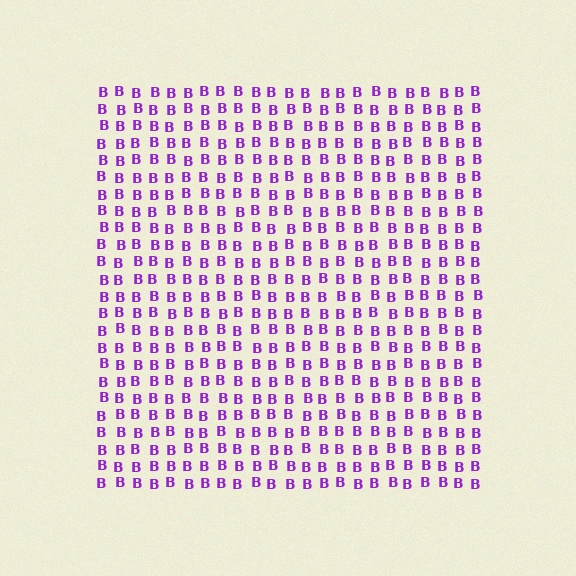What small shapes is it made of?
It is made of small letter B's.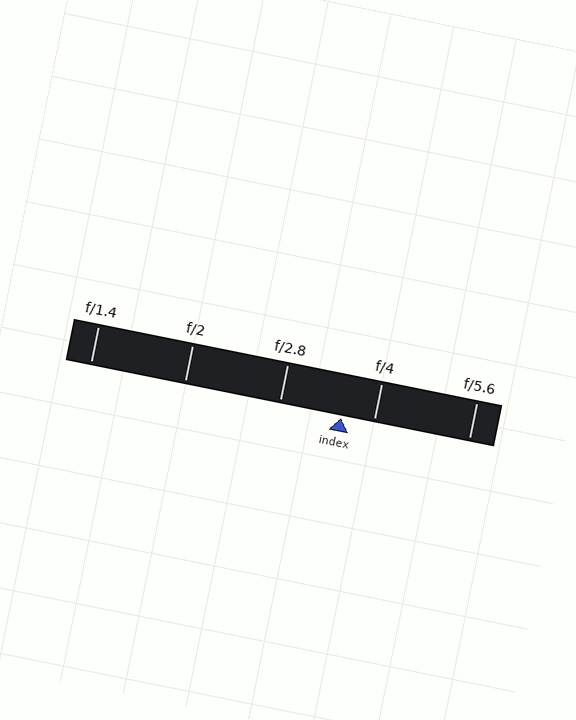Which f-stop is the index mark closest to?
The index mark is closest to f/4.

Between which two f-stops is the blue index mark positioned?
The index mark is between f/2.8 and f/4.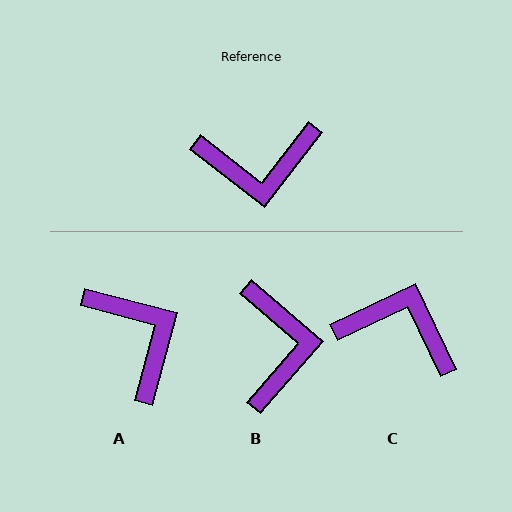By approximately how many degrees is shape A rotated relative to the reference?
Approximately 113 degrees counter-clockwise.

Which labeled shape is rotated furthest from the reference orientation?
C, about 153 degrees away.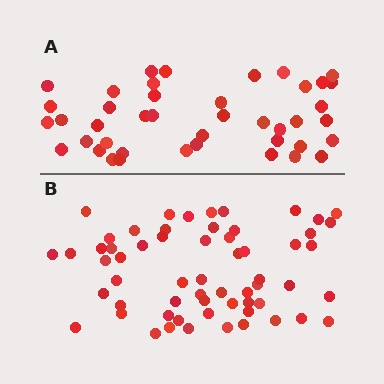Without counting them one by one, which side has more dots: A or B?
Region B (the bottom region) has more dots.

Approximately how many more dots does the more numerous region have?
Region B has approximately 20 more dots than region A.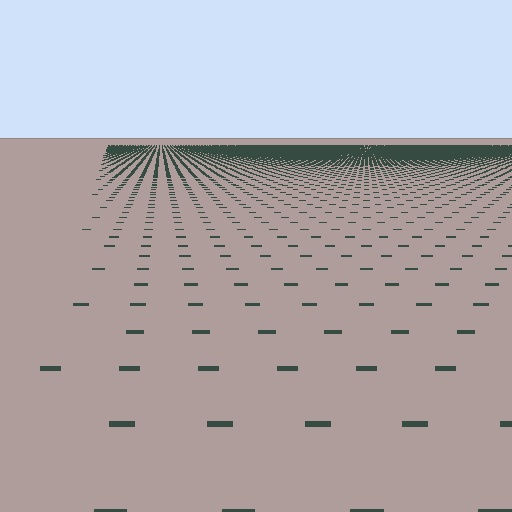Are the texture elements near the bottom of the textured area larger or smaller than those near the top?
Larger. Near the bottom, elements are closer to the viewer and appear at a bigger on-screen size.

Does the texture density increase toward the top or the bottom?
Density increases toward the top.